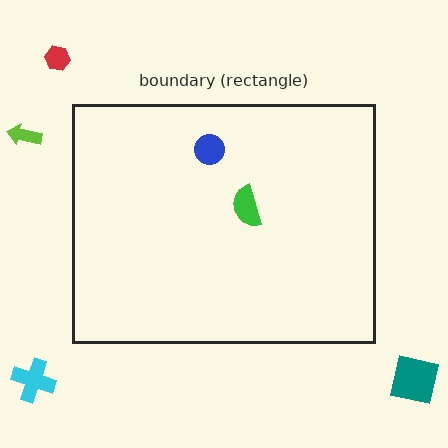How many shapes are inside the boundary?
2 inside, 4 outside.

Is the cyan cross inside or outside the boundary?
Outside.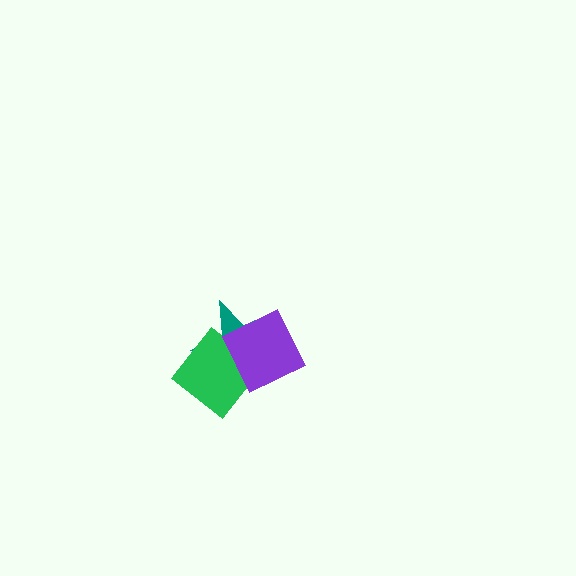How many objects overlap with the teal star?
2 objects overlap with the teal star.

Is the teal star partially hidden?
Yes, it is partially covered by another shape.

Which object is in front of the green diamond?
The purple diamond is in front of the green diamond.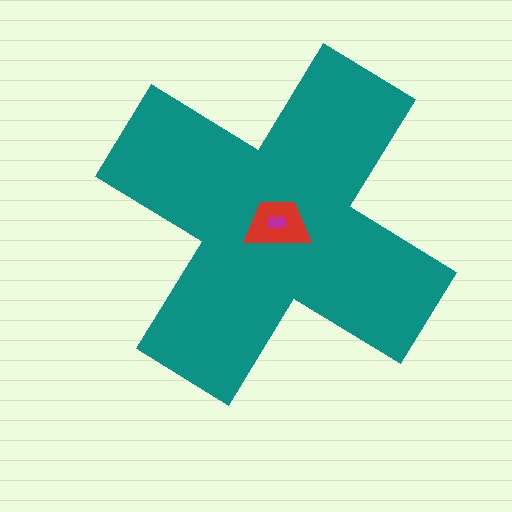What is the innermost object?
The magenta rectangle.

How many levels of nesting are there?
3.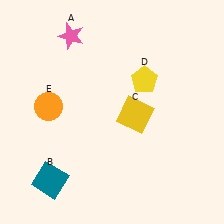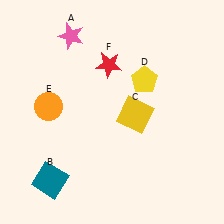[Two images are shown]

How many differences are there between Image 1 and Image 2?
There is 1 difference between the two images.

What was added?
A red star (F) was added in Image 2.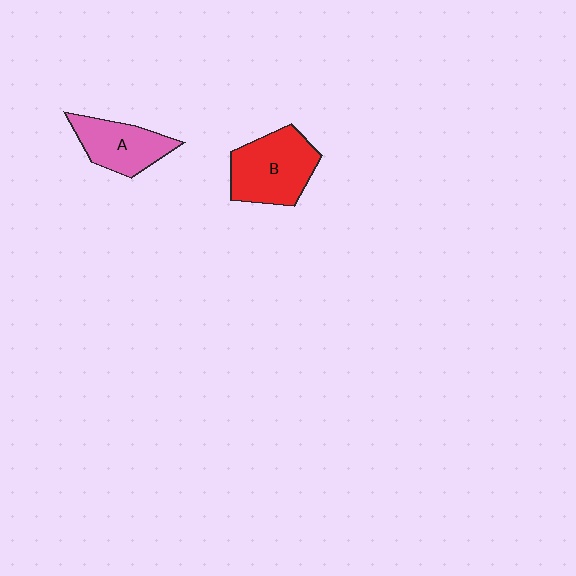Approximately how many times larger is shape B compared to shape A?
Approximately 1.3 times.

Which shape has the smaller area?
Shape A (pink).